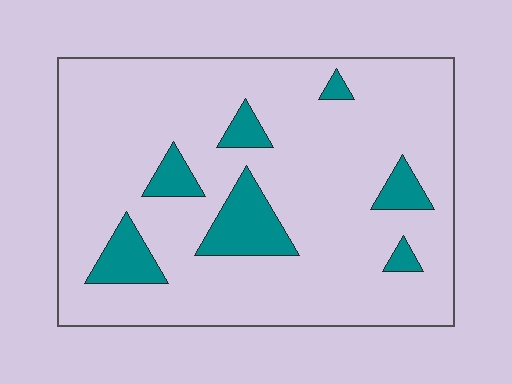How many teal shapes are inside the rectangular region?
7.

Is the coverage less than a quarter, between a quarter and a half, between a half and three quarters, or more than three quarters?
Less than a quarter.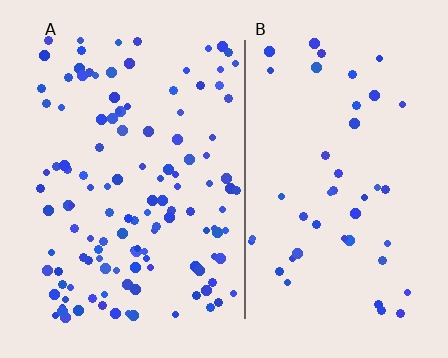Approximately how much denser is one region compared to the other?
Approximately 2.8× — region A over region B.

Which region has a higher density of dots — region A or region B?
A (the left).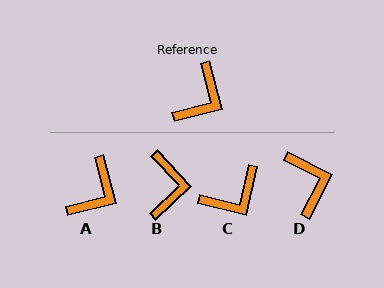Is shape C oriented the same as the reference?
No, it is off by about 28 degrees.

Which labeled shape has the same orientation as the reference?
A.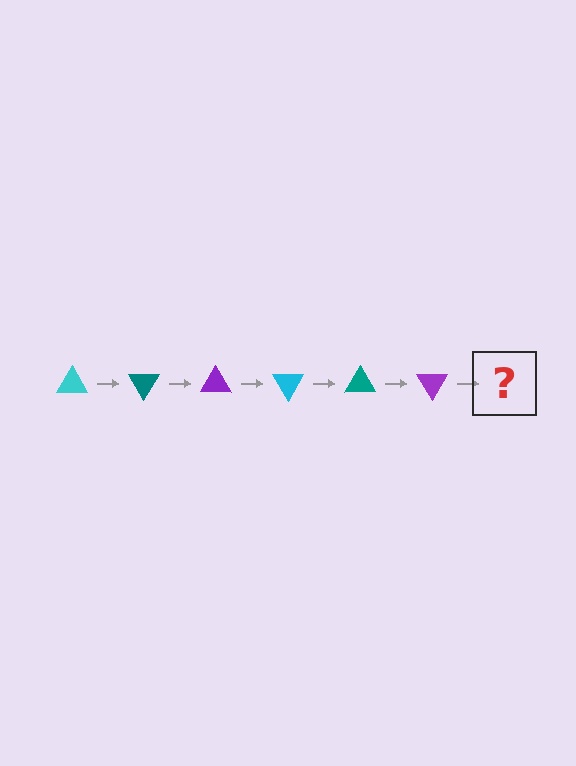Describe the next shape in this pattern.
It should be a cyan triangle, rotated 360 degrees from the start.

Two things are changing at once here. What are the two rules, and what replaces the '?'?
The two rules are that it rotates 60 degrees each step and the color cycles through cyan, teal, and purple. The '?' should be a cyan triangle, rotated 360 degrees from the start.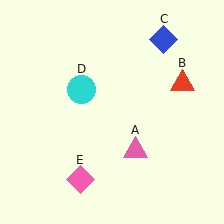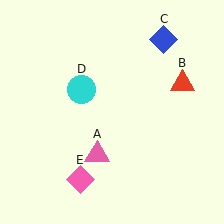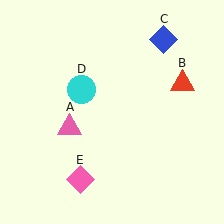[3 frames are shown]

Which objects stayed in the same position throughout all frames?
Red triangle (object B) and blue diamond (object C) and cyan circle (object D) and pink diamond (object E) remained stationary.